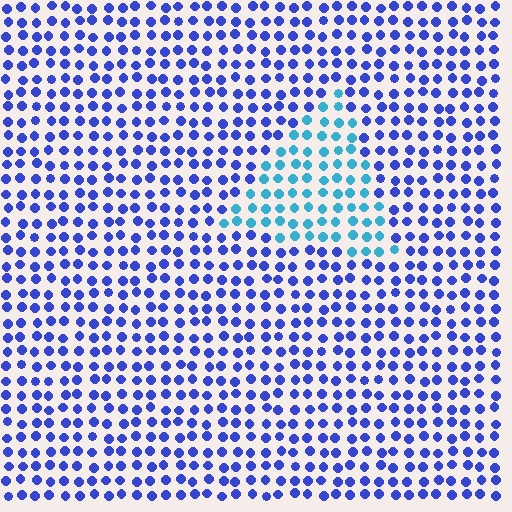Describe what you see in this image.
The image is filled with small blue elements in a uniform arrangement. A triangle-shaped region is visible where the elements are tinted to a slightly different hue, forming a subtle color boundary.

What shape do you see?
I see a triangle.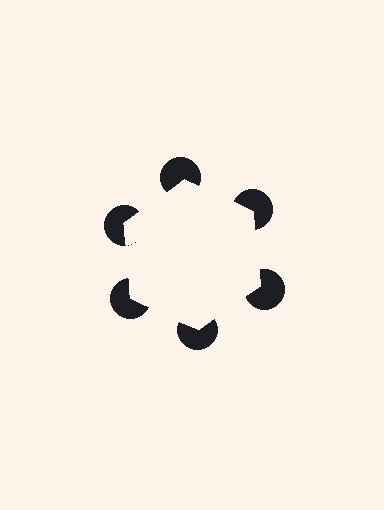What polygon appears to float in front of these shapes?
An illusory hexagon — its edges are inferred from the aligned wedge cuts in the pac-man discs, not physically drawn.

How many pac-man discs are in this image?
There are 6 — one at each vertex of the illusory hexagon.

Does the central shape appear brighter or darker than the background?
It typically appears slightly brighter than the background, even though no actual brightness change is drawn.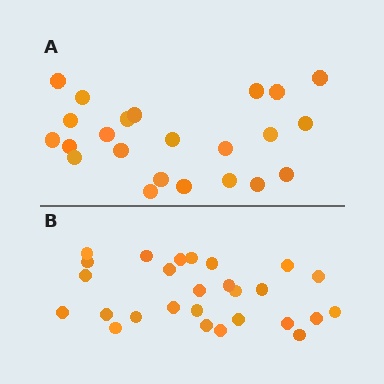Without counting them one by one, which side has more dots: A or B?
Region B (the bottom region) has more dots.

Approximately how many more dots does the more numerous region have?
Region B has about 4 more dots than region A.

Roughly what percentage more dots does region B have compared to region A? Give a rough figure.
About 15% more.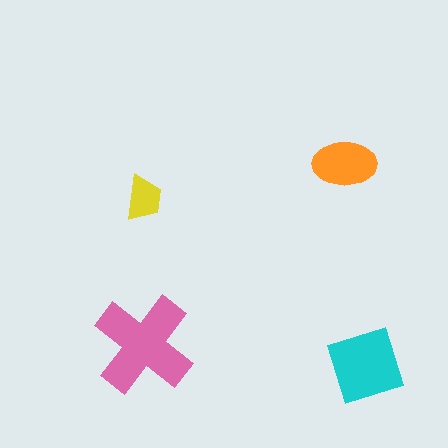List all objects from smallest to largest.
The yellow trapezoid, the orange ellipse, the cyan diamond, the pink cross.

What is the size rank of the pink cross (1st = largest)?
1st.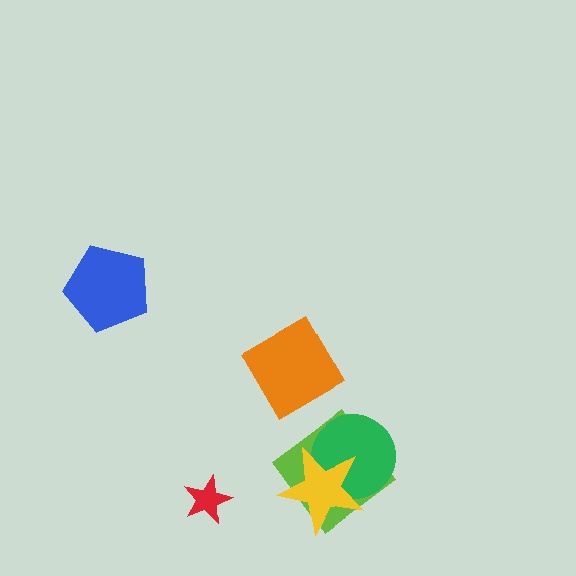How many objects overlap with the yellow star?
2 objects overlap with the yellow star.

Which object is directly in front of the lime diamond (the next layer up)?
The green circle is directly in front of the lime diamond.